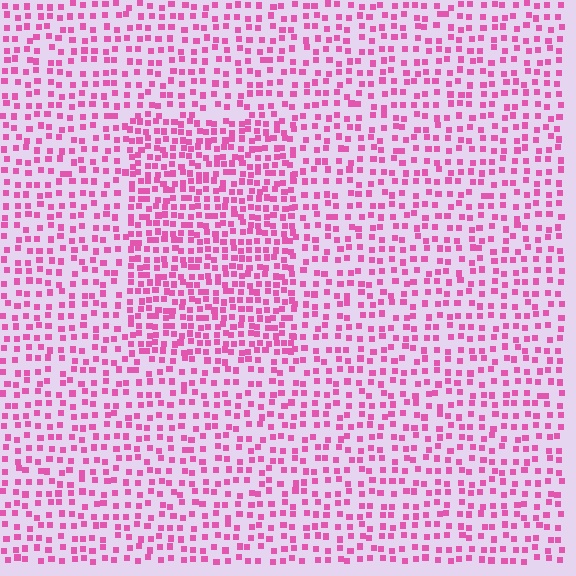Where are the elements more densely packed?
The elements are more densely packed inside the rectangle boundary.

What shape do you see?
I see a rectangle.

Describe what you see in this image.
The image contains small pink elements arranged at two different densities. A rectangle-shaped region is visible where the elements are more densely packed than the surrounding area.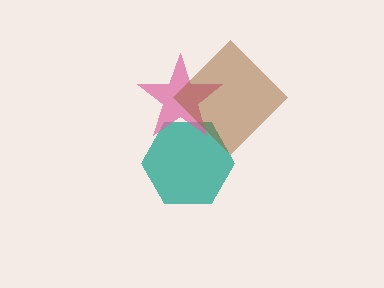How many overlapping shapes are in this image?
There are 3 overlapping shapes in the image.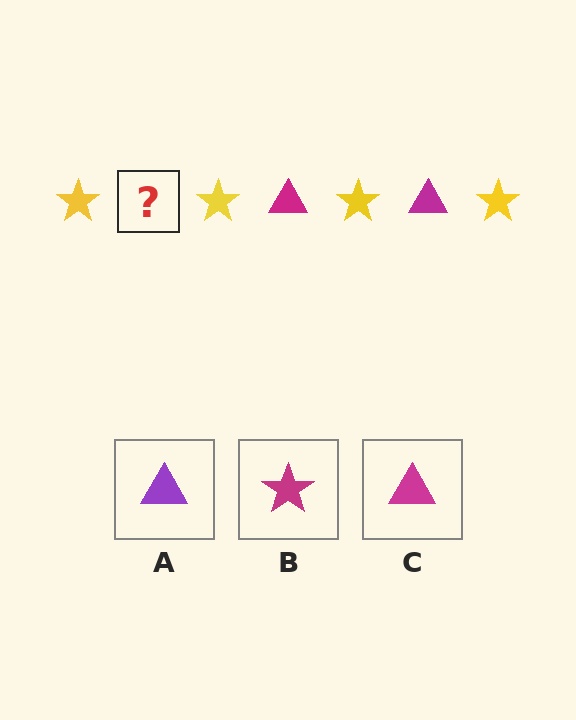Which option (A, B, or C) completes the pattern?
C.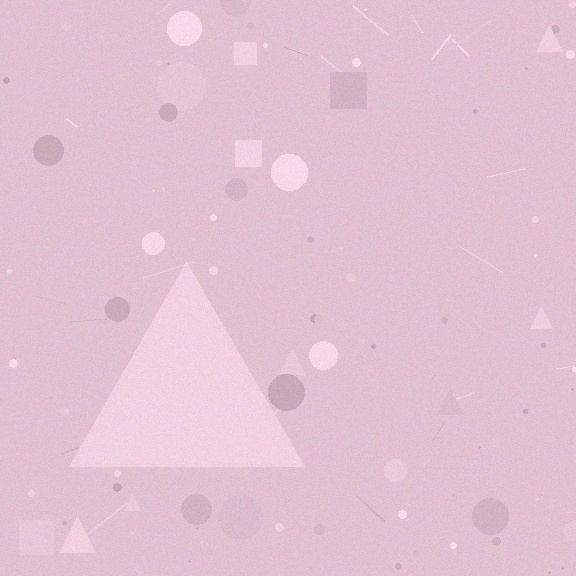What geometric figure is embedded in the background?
A triangle is embedded in the background.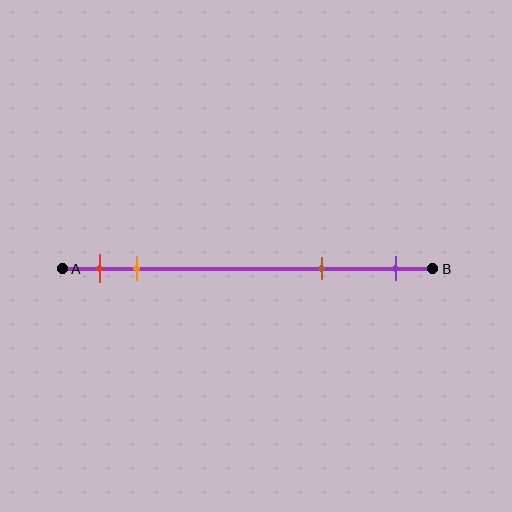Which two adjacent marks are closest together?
The red and orange marks are the closest adjacent pair.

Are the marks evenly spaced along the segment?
No, the marks are not evenly spaced.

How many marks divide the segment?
There are 4 marks dividing the segment.